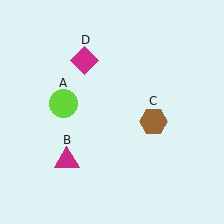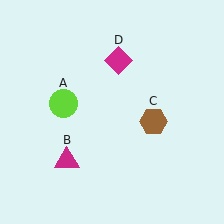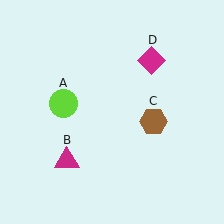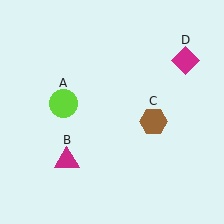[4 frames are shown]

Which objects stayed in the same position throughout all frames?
Lime circle (object A) and magenta triangle (object B) and brown hexagon (object C) remained stationary.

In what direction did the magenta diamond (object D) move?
The magenta diamond (object D) moved right.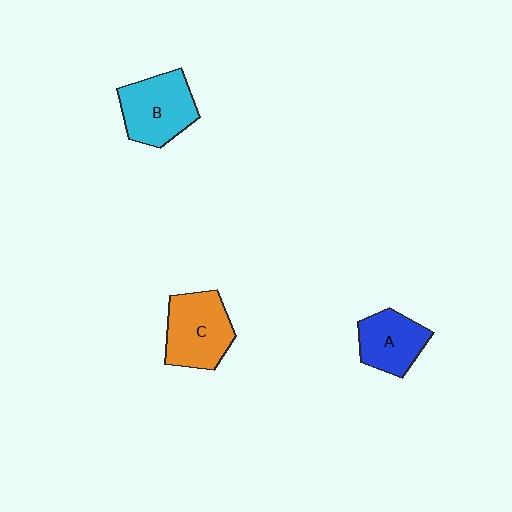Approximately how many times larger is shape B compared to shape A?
Approximately 1.3 times.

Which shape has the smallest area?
Shape A (blue).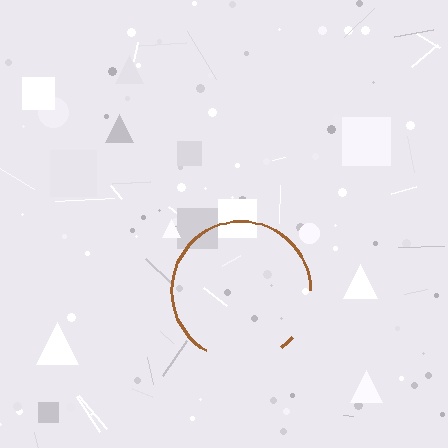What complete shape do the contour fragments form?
The contour fragments form a circle.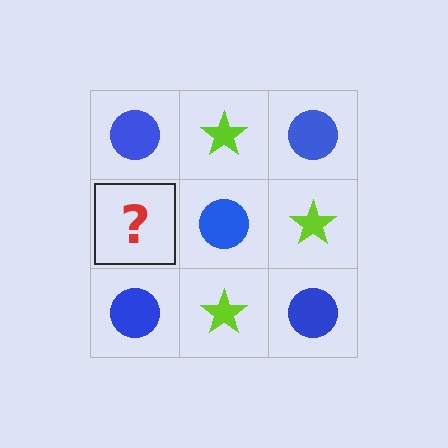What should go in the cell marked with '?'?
The missing cell should contain a lime star.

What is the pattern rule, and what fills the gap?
The rule is that it alternates blue circle and lime star in a checkerboard pattern. The gap should be filled with a lime star.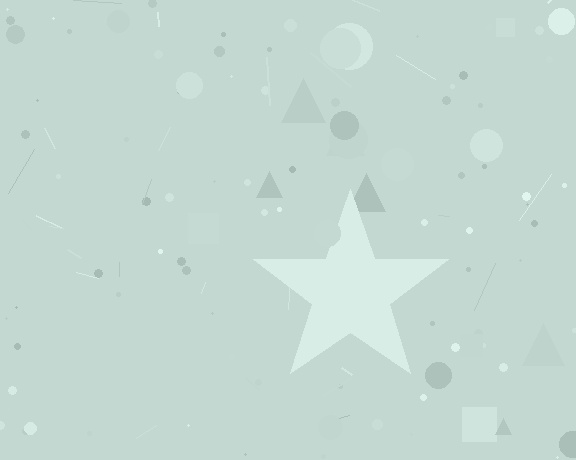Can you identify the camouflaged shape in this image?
The camouflaged shape is a star.